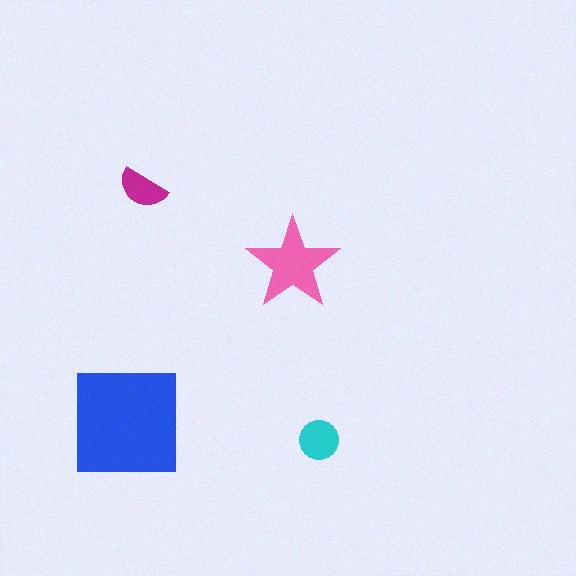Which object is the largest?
The blue square.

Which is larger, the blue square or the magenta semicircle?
The blue square.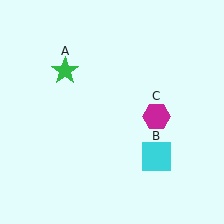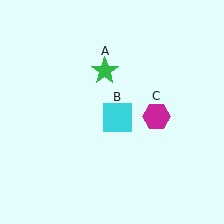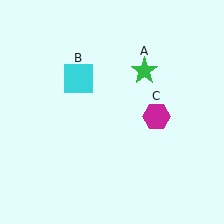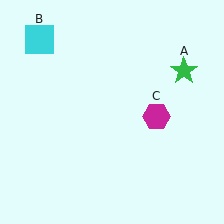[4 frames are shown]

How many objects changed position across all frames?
2 objects changed position: green star (object A), cyan square (object B).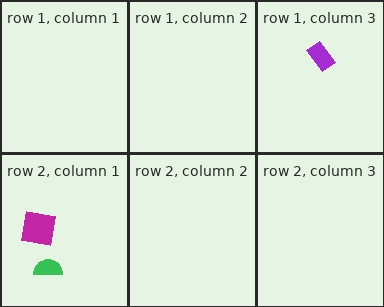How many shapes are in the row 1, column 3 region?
1.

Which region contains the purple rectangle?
The row 1, column 3 region.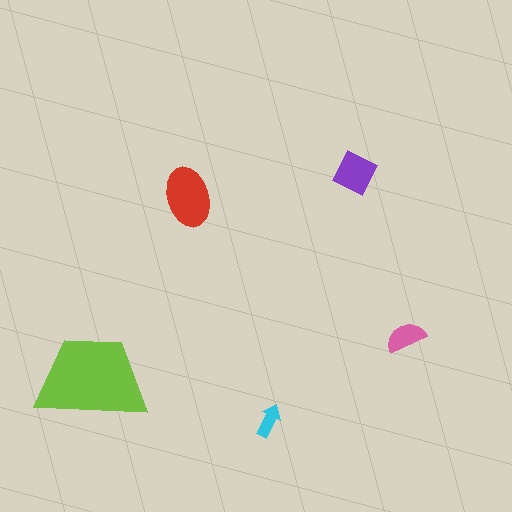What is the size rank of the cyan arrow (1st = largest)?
5th.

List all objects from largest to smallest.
The lime trapezoid, the red ellipse, the purple diamond, the pink semicircle, the cyan arrow.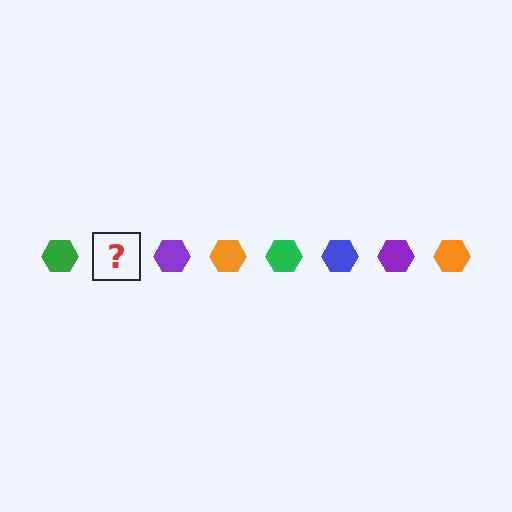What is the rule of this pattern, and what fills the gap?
The rule is that the pattern cycles through green, blue, purple, orange hexagons. The gap should be filled with a blue hexagon.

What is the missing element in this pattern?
The missing element is a blue hexagon.